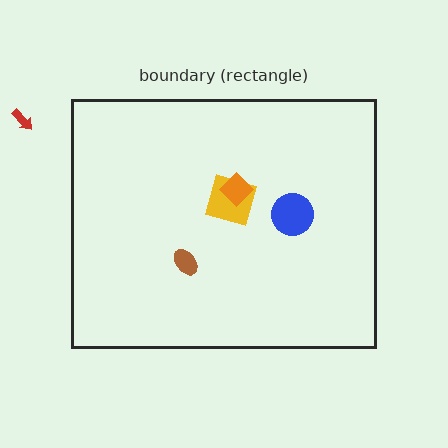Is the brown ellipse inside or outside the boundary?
Inside.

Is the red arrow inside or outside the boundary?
Outside.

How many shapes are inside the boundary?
4 inside, 1 outside.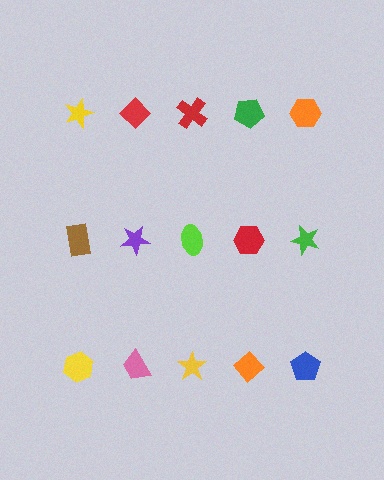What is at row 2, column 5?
A green star.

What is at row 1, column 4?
A green pentagon.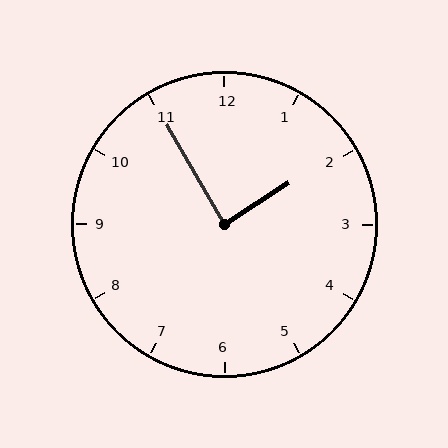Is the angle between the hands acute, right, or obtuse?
It is right.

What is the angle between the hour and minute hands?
Approximately 88 degrees.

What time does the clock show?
1:55.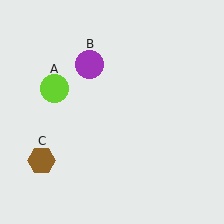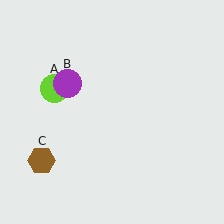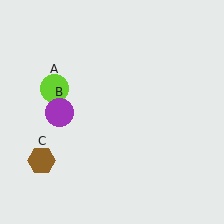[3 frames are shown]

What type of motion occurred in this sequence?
The purple circle (object B) rotated counterclockwise around the center of the scene.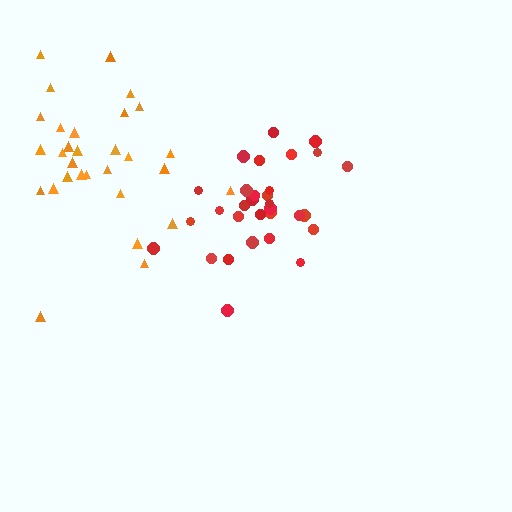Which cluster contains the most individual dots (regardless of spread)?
Red (32).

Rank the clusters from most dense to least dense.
red, orange.